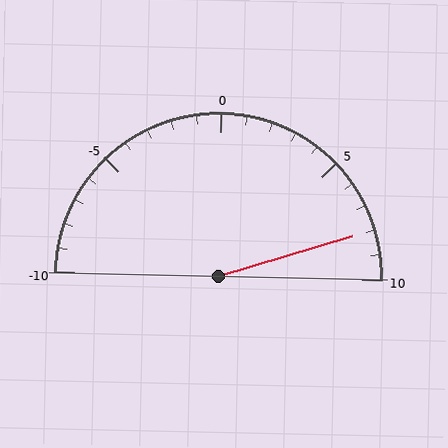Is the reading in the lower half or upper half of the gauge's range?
The reading is in the upper half of the range (-10 to 10).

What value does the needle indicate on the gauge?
The needle indicates approximately 8.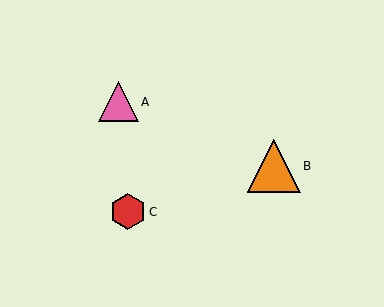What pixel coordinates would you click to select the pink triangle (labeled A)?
Click at (118, 102) to select the pink triangle A.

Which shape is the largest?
The orange triangle (labeled B) is the largest.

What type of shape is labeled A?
Shape A is a pink triangle.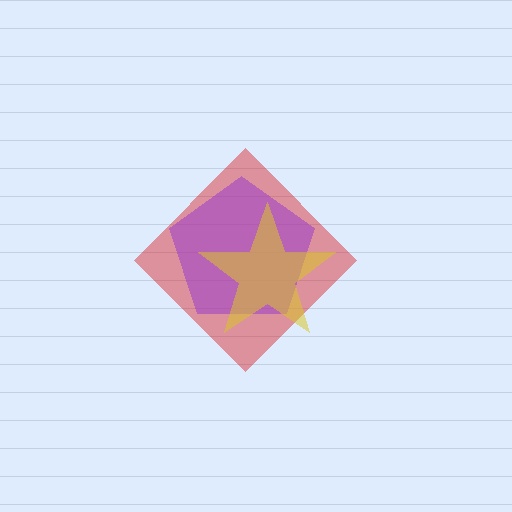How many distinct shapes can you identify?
There are 3 distinct shapes: a red diamond, a purple pentagon, a yellow star.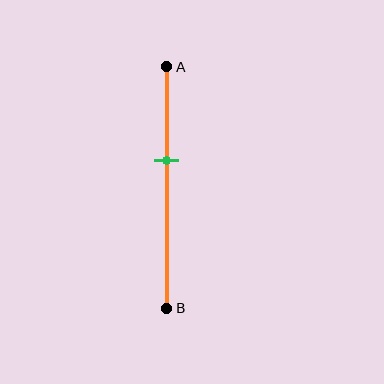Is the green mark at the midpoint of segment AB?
No, the mark is at about 40% from A, not at the 50% midpoint.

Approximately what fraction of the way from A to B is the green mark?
The green mark is approximately 40% of the way from A to B.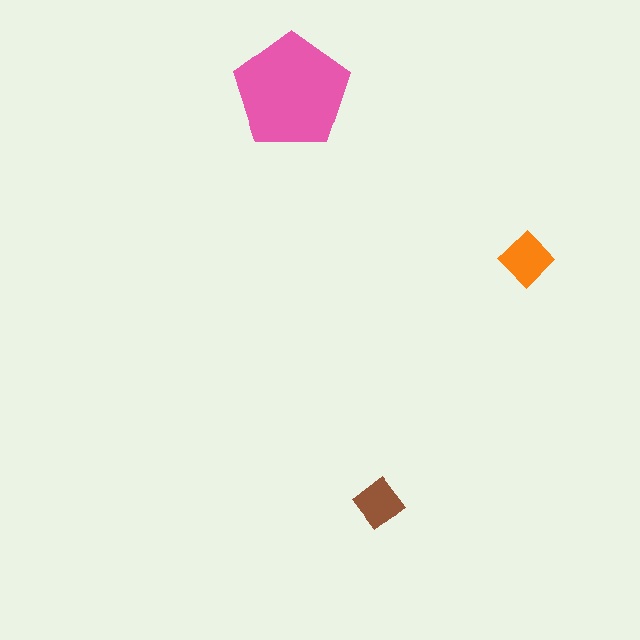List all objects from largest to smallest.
The pink pentagon, the orange diamond, the brown diamond.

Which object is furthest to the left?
The pink pentagon is leftmost.